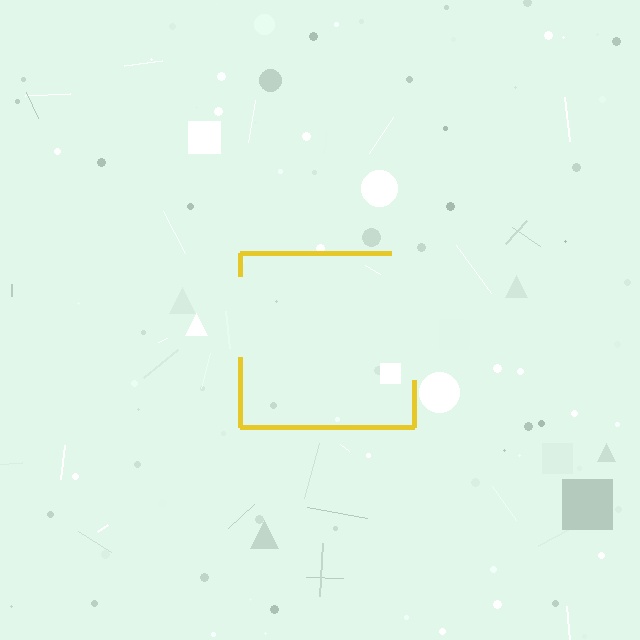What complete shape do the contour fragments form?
The contour fragments form a square.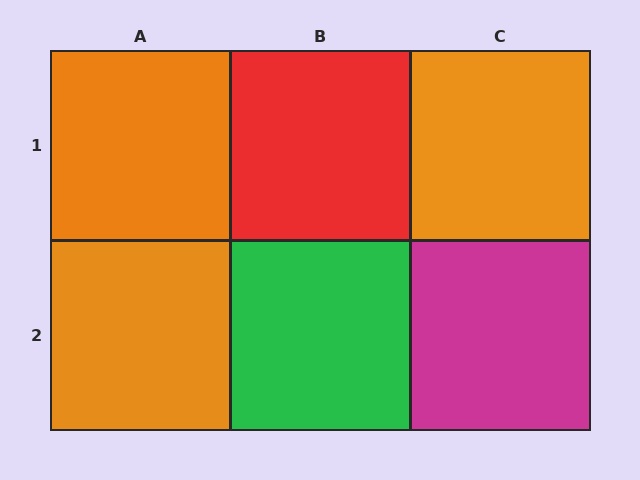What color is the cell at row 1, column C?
Orange.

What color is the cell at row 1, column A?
Orange.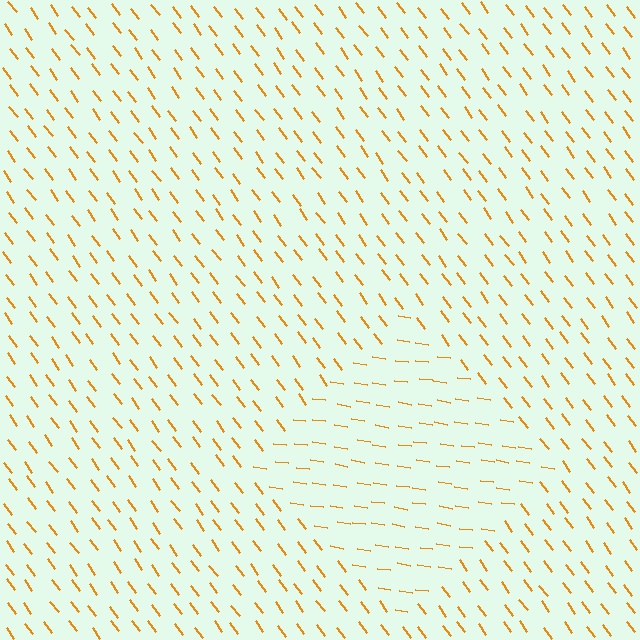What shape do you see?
I see a diamond.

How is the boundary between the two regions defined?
The boundary is defined purely by a change in line orientation (approximately 45 degrees difference). All lines are the same color and thickness.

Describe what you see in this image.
The image is filled with small orange line segments. A diamond region in the image has lines oriented differently from the surrounding lines, creating a visible texture boundary.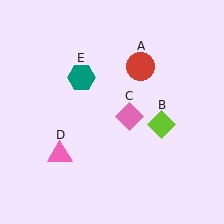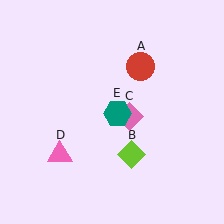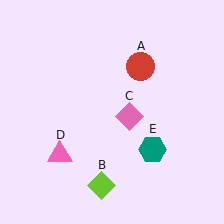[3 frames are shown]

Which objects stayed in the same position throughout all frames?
Red circle (object A) and pink diamond (object C) and pink triangle (object D) remained stationary.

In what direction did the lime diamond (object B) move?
The lime diamond (object B) moved down and to the left.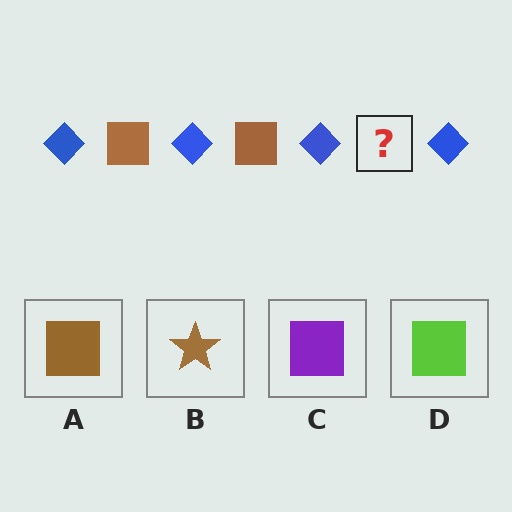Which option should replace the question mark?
Option A.